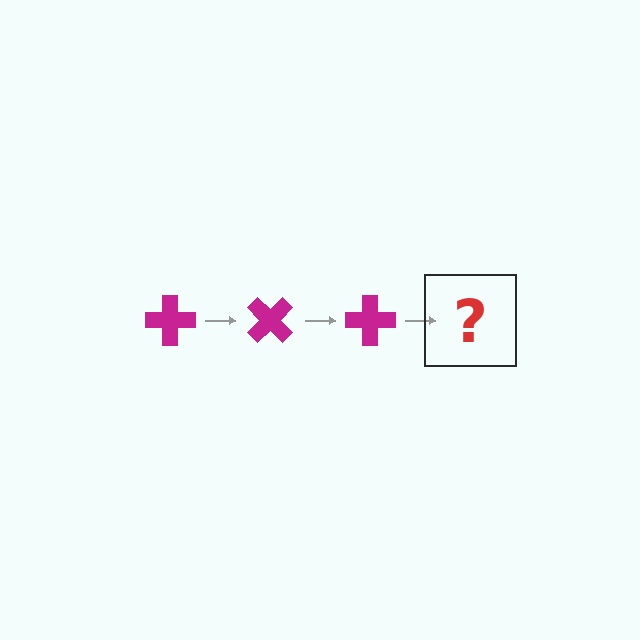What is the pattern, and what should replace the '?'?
The pattern is that the cross rotates 45 degrees each step. The '?' should be a magenta cross rotated 135 degrees.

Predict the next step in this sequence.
The next step is a magenta cross rotated 135 degrees.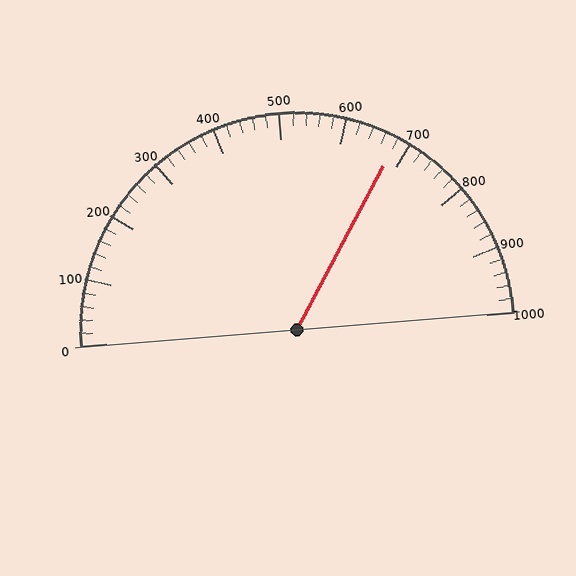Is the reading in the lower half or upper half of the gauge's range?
The reading is in the upper half of the range (0 to 1000).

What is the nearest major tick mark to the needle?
The nearest major tick mark is 700.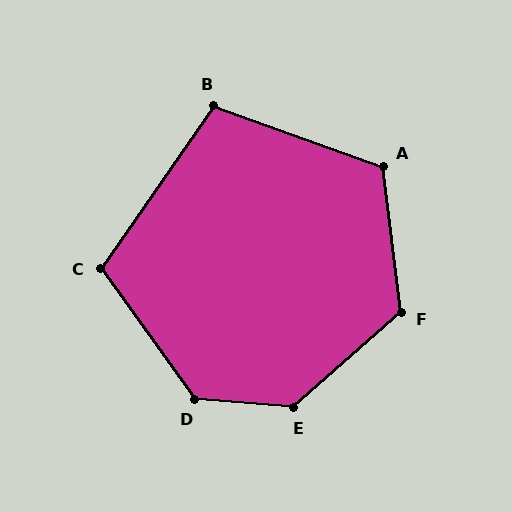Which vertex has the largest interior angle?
E, at approximately 134 degrees.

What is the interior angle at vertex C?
Approximately 110 degrees (obtuse).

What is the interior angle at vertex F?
Approximately 124 degrees (obtuse).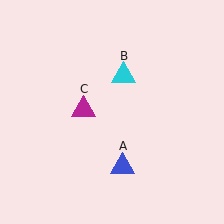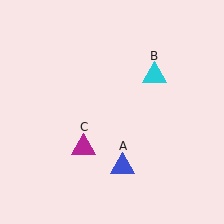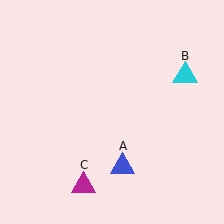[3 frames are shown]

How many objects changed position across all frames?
2 objects changed position: cyan triangle (object B), magenta triangle (object C).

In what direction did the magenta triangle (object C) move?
The magenta triangle (object C) moved down.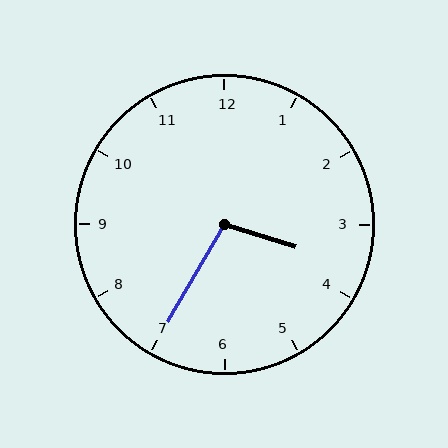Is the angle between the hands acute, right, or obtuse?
It is obtuse.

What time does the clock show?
3:35.